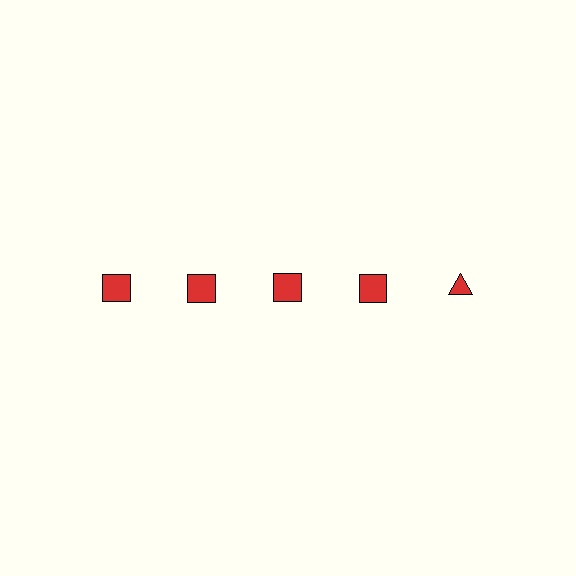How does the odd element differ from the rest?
It has a different shape: triangle instead of square.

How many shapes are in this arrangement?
There are 5 shapes arranged in a grid pattern.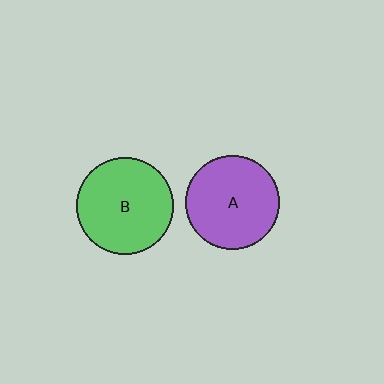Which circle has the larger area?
Circle B (green).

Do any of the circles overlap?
No, none of the circles overlap.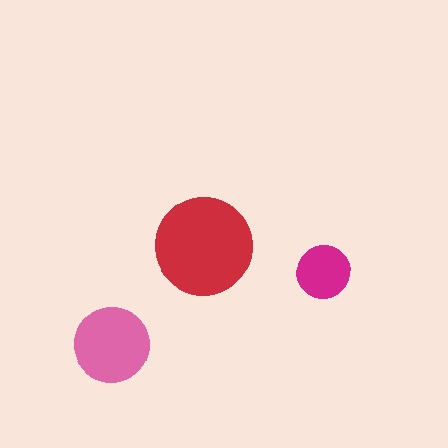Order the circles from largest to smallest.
the red one, the pink one, the magenta one.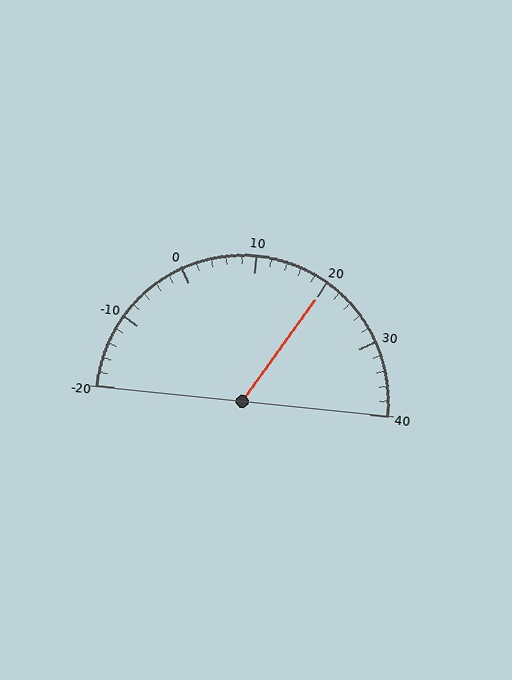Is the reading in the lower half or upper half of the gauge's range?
The reading is in the upper half of the range (-20 to 40).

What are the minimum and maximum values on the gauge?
The gauge ranges from -20 to 40.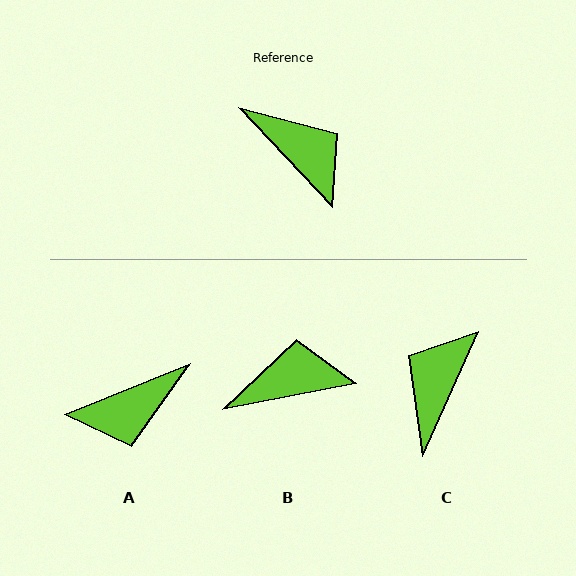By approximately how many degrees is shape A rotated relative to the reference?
Approximately 111 degrees clockwise.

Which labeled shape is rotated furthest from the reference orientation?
C, about 112 degrees away.